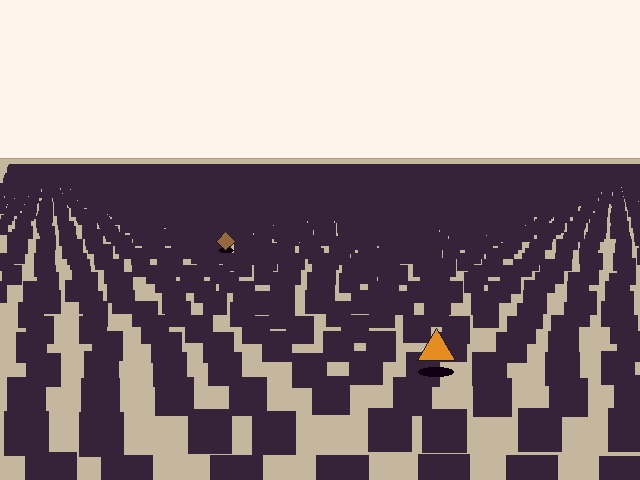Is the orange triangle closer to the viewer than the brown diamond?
Yes. The orange triangle is closer — you can tell from the texture gradient: the ground texture is coarser near it.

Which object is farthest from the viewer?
The brown diamond is farthest from the viewer. It appears smaller and the ground texture around it is denser.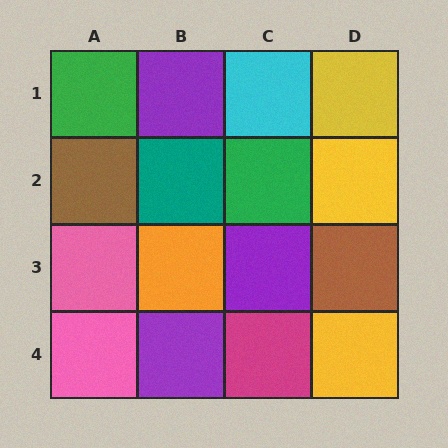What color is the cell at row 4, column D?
Yellow.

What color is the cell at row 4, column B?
Purple.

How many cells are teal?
1 cell is teal.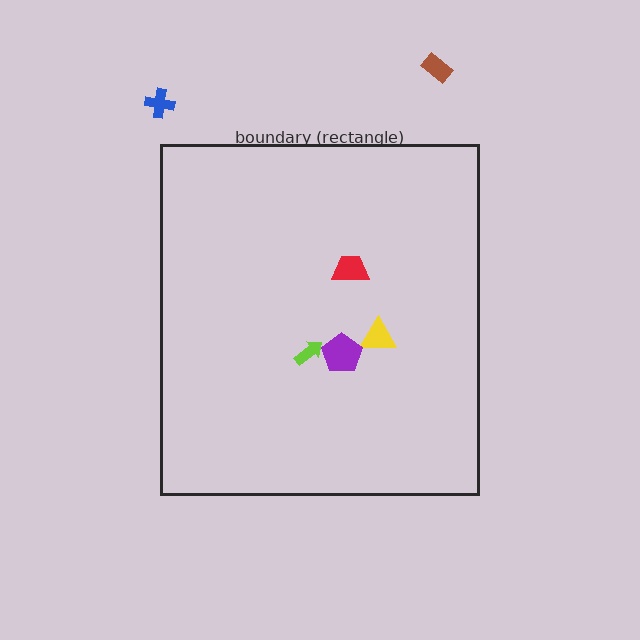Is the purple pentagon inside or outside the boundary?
Inside.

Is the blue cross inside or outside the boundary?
Outside.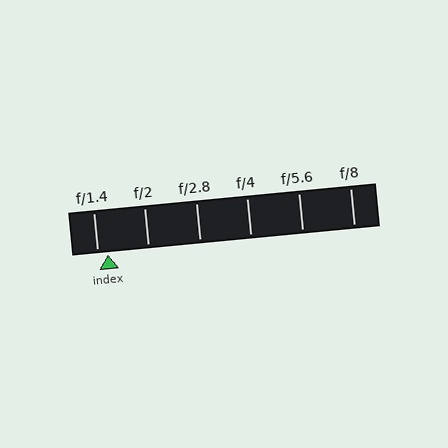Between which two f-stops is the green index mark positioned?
The index mark is between f/1.4 and f/2.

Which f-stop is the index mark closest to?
The index mark is closest to f/1.4.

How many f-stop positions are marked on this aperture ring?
There are 6 f-stop positions marked.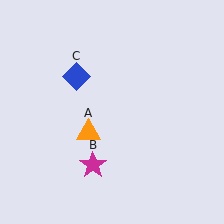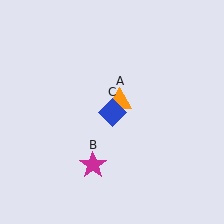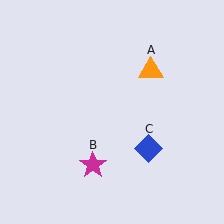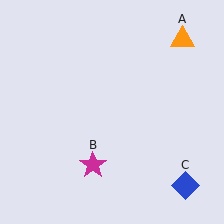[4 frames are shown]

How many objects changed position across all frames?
2 objects changed position: orange triangle (object A), blue diamond (object C).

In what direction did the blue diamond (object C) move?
The blue diamond (object C) moved down and to the right.